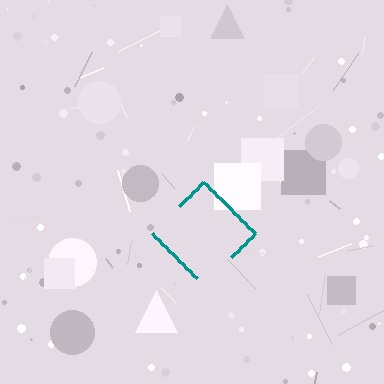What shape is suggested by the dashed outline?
The dashed outline suggests a diamond.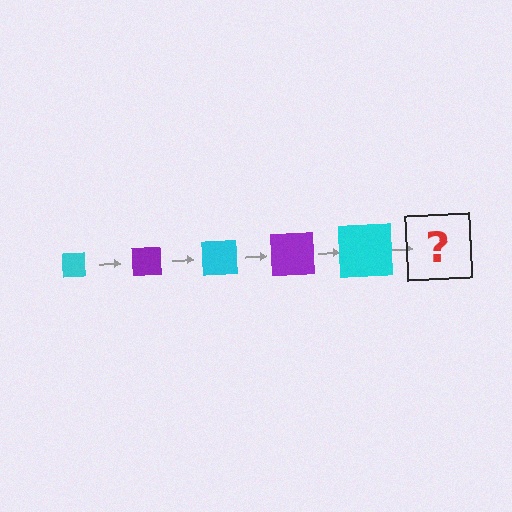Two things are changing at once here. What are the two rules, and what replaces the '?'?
The two rules are that the square grows larger each step and the color cycles through cyan and purple. The '?' should be a purple square, larger than the previous one.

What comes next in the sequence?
The next element should be a purple square, larger than the previous one.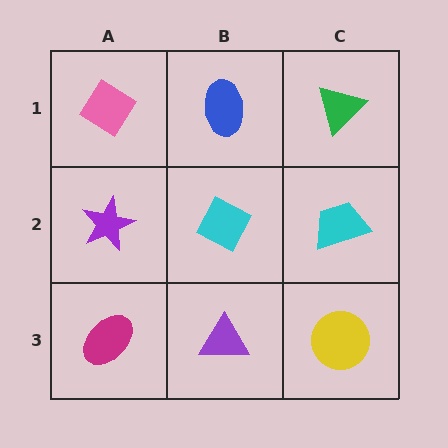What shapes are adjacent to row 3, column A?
A purple star (row 2, column A), a purple triangle (row 3, column B).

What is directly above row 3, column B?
A cyan diamond.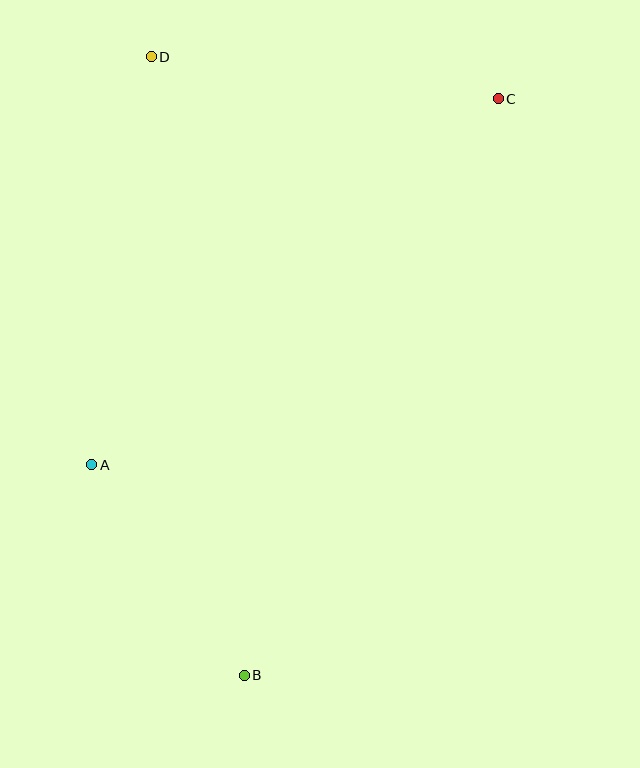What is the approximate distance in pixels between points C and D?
The distance between C and D is approximately 349 pixels.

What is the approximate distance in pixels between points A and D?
The distance between A and D is approximately 413 pixels.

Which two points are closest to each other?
Points A and B are closest to each other.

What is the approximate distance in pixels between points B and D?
The distance between B and D is approximately 625 pixels.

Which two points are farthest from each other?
Points B and C are farthest from each other.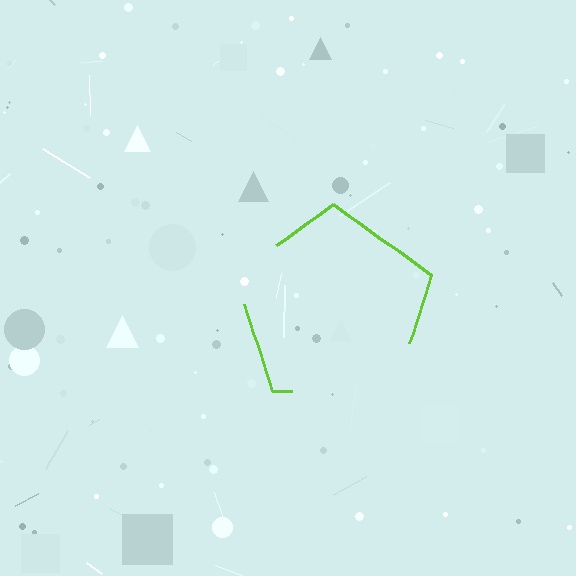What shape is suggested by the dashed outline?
The dashed outline suggests a pentagon.